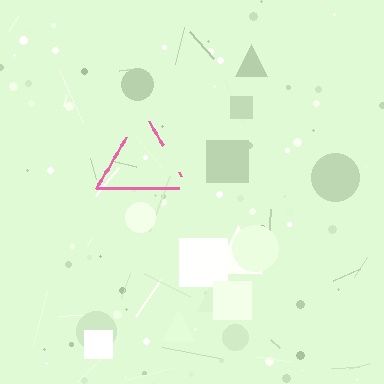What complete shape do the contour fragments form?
The contour fragments form a triangle.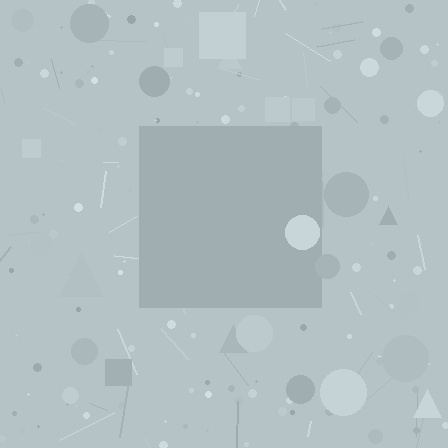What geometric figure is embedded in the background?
A square is embedded in the background.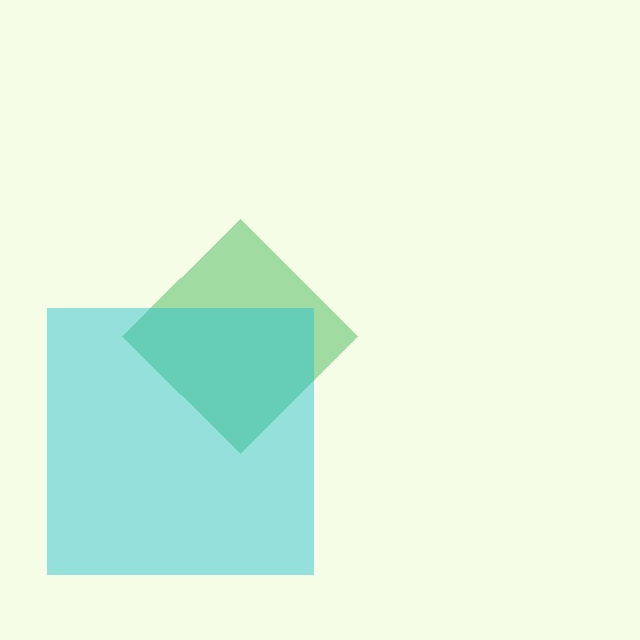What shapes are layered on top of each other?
The layered shapes are: a green diamond, a cyan square.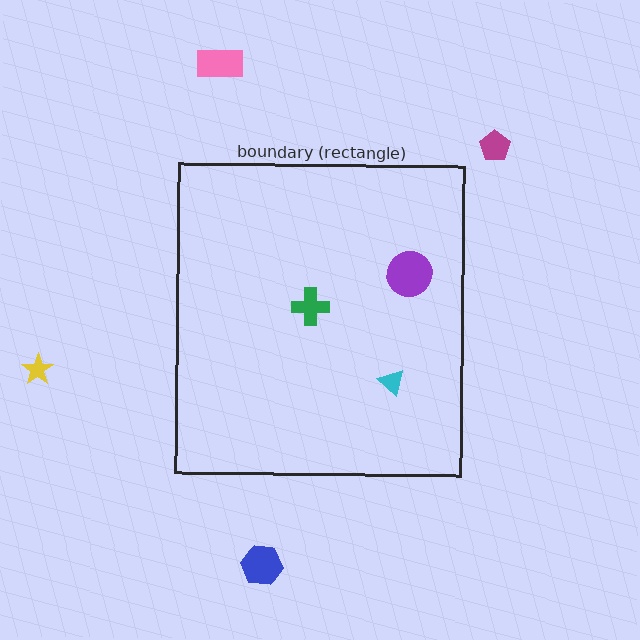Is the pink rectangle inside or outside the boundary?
Outside.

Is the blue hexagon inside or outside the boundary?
Outside.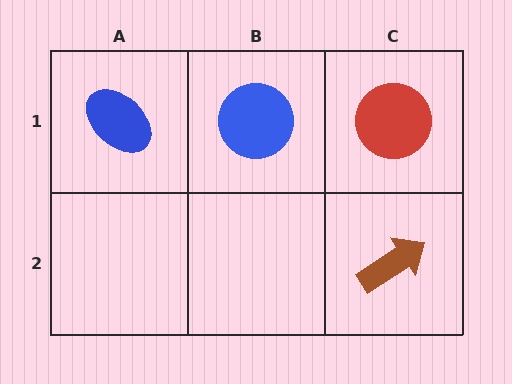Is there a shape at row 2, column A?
No, that cell is empty.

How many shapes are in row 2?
1 shape.